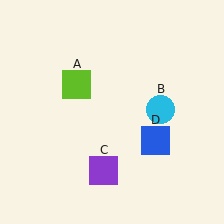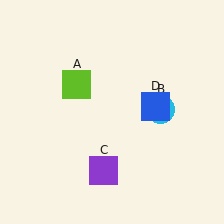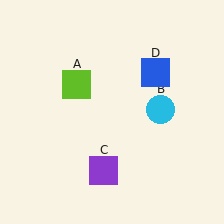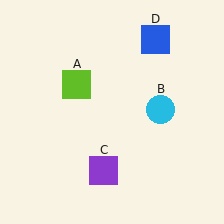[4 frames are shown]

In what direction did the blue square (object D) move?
The blue square (object D) moved up.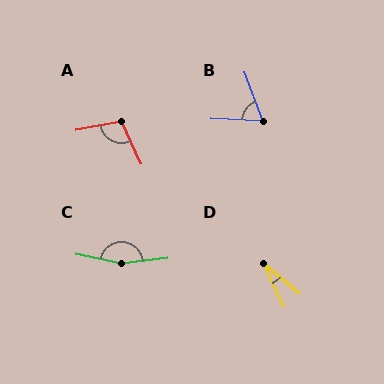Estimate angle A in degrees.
Approximately 104 degrees.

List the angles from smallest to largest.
D (26°), B (66°), A (104°), C (161°).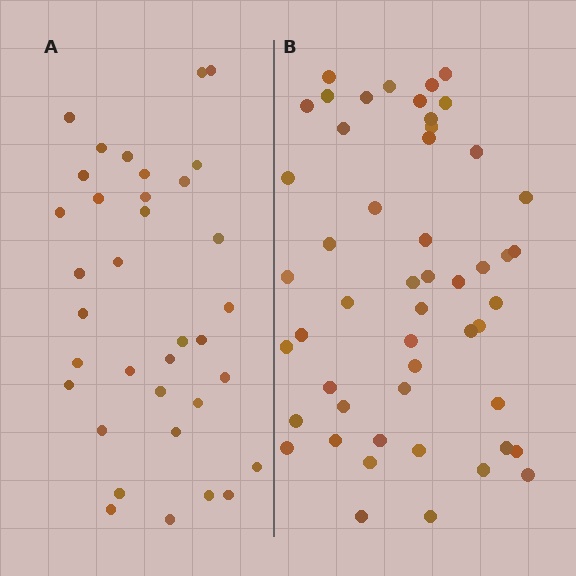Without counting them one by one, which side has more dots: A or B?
Region B (the right region) has more dots.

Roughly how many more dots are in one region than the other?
Region B has approximately 15 more dots than region A.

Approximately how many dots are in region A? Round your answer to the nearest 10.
About 40 dots. (The exact count is 35, which rounds to 40.)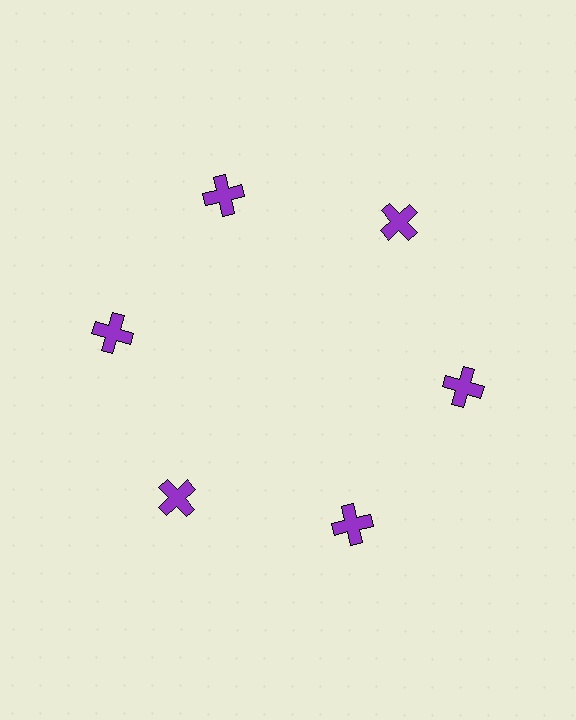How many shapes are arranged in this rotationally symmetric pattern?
There are 6 shapes, arranged in 6 groups of 1.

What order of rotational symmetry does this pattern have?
This pattern has 6-fold rotational symmetry.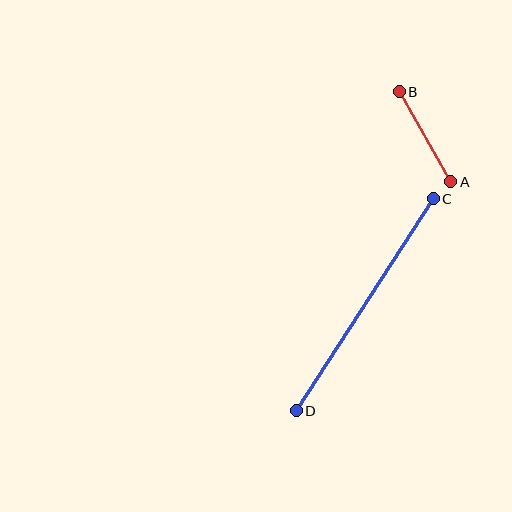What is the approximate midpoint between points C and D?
The midpoint is at approximately (365, 305) pixels.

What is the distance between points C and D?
The distance is approximately 252 pixels.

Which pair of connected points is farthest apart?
Points C and D are farthest apart.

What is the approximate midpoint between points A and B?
The midpoint is at approximately (425, 137) pixels.